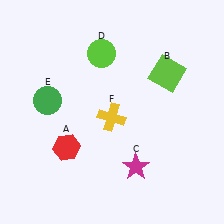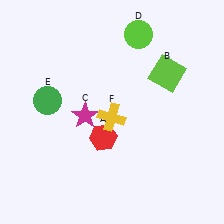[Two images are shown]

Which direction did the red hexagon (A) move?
The red hexagon (A) moved right.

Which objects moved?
The objects that moved are: the red hexagon (A), the magenta star (C), the lime circle (D).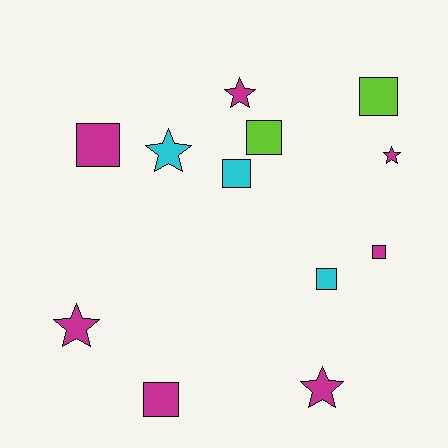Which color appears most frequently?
Magenta, with 7 objects.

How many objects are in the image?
There are 12 objects.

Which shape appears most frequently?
Square, with 7 objects.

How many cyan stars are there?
There is 1 cyan star.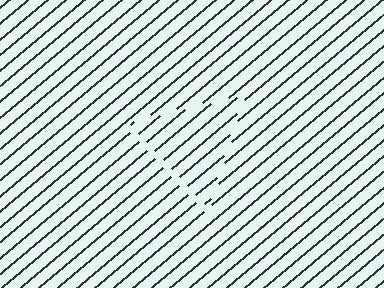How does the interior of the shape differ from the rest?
The interior of the shape contains the same grating, shifted by half a period — the contour is defined by the phase discontinuity where line-ends from the inner and outer gratings abut.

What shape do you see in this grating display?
An illusory triangle. The interior of the shape contains the same grating, shifted by half a period — the contour is defined by the phase discontinuity where line-ends from the inner and outer gratings abut.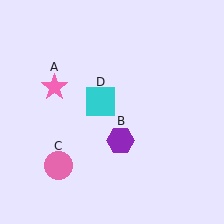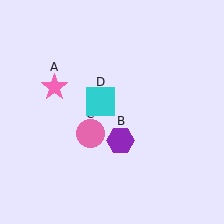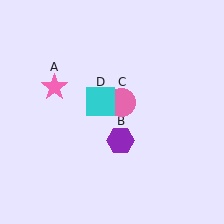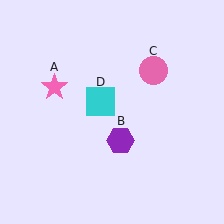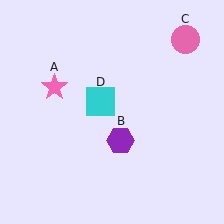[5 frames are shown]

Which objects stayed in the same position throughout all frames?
Pink star (object A) and purple hexagon (object B) and cyan square (object D) remained stationary.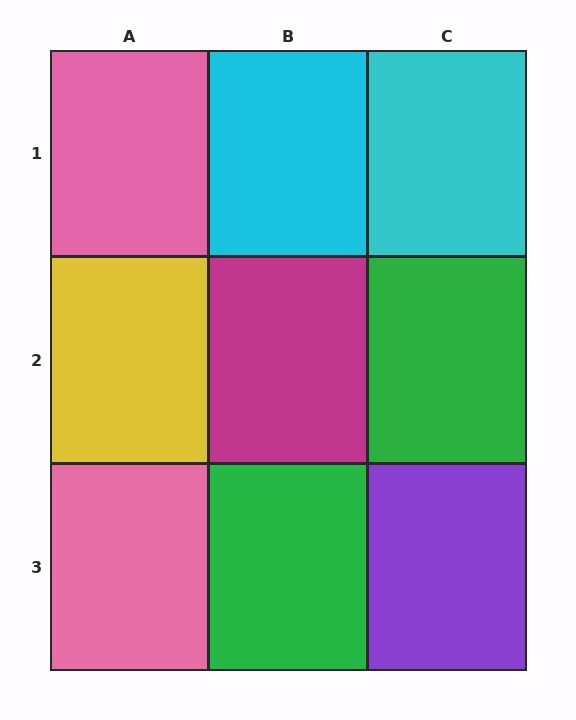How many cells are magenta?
1 cell is magenta.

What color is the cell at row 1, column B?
Cyan.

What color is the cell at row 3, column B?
Green.